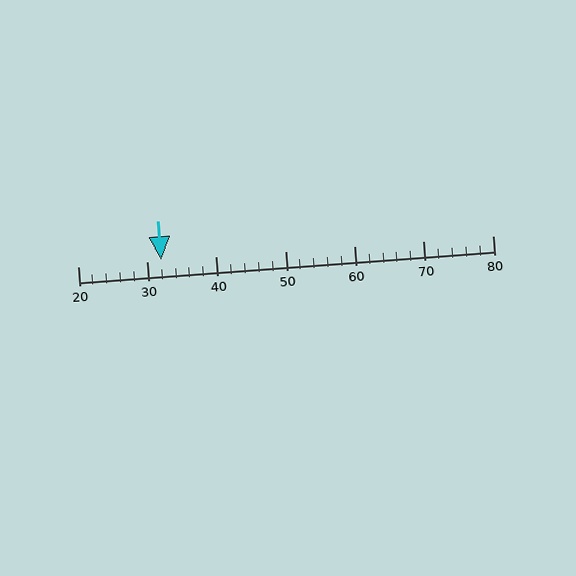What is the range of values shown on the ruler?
The ruler shows values from 20 to 80.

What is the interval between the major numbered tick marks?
The major tick marks are spaced 10 units apart.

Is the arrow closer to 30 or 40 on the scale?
The arrow is closer to 30.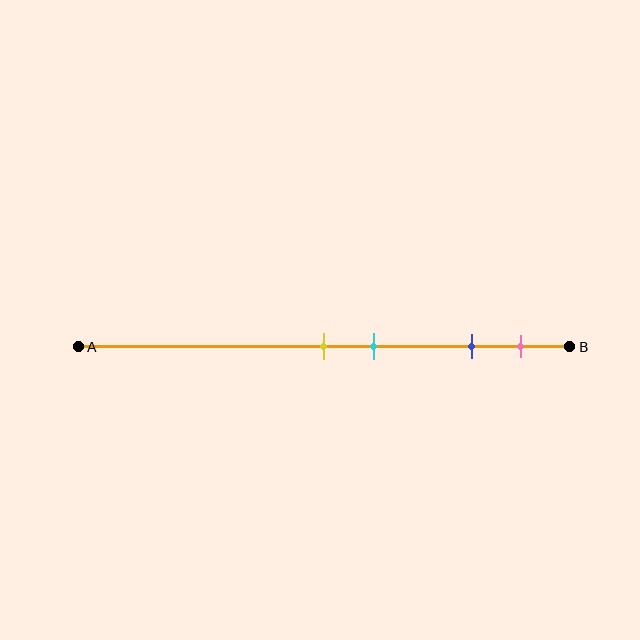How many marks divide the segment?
There are 4 marks dividing the segment.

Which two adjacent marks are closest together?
The yellow and cyan marks are the closest adjacent pair.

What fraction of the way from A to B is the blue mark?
The blue mark is approximately 80% (0.8) of the way from A to B.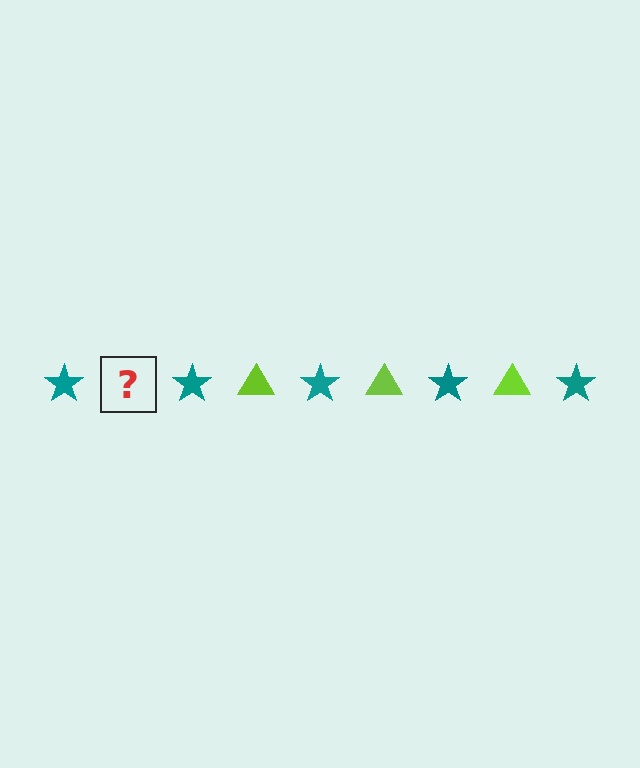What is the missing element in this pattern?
The missing element is a lime triangle.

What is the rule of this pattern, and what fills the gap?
The rule is that the pattern alternates between teal star and lime triangle. The gap should be filled with a lime triangle.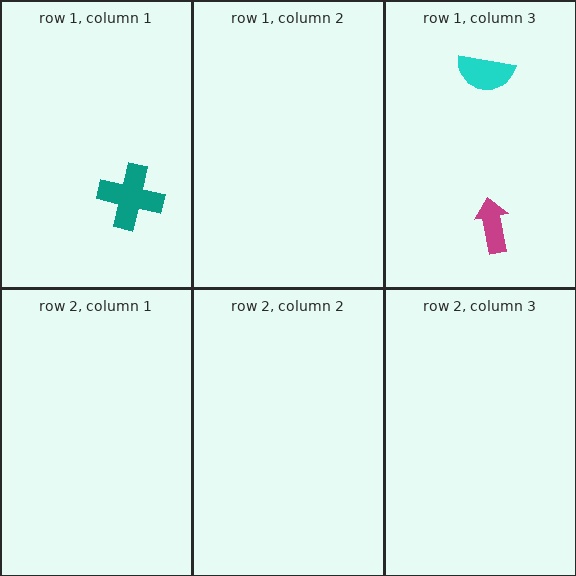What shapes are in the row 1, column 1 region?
The teal cross.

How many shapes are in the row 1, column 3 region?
2.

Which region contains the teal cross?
The row 1, column 1 region.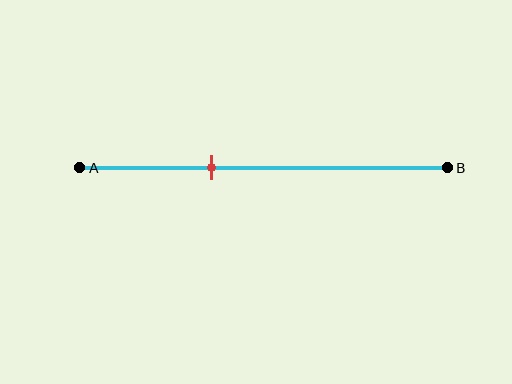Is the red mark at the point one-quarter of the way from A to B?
No, the mark is at about 35% from A, not at the 25% one-quarter point.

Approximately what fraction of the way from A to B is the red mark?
The red mark is approximately 35% of the way from A to B.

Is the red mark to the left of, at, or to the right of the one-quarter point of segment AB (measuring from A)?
The red mark is to the right of the one-quarter point of segment AB.